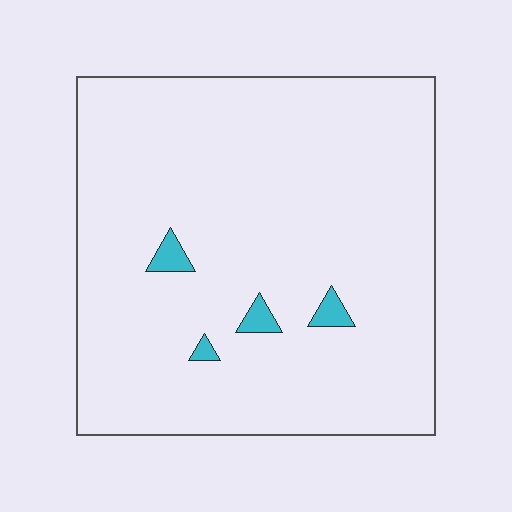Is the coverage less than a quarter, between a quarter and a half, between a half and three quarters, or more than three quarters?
Less than a quarter.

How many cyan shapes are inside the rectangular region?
4.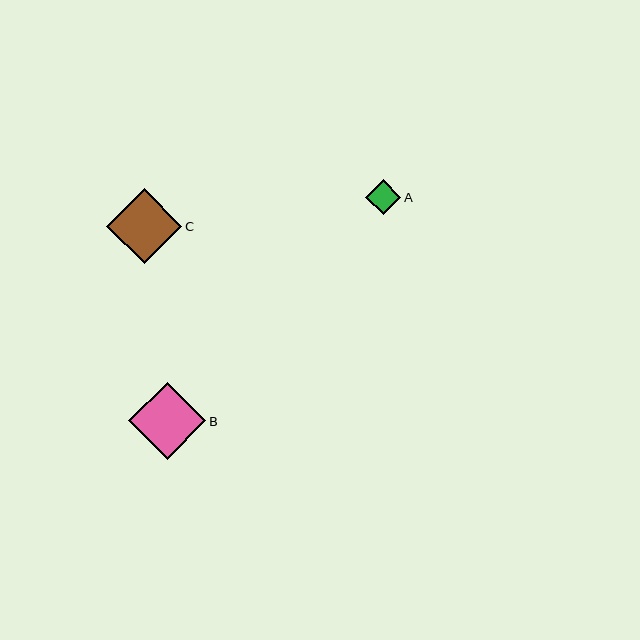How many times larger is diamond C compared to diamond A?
Diamond C is approximately 2.1 times the size of diamond A.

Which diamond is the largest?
Diamond B is the largest with a size of approximately 77 pixels.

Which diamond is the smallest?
Diamond A is the smallest with a size of approximately 35 pixels.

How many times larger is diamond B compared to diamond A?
Diamond B is approximately 2.2 times the size of diamond A.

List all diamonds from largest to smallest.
From largest to smallest: B, C, A.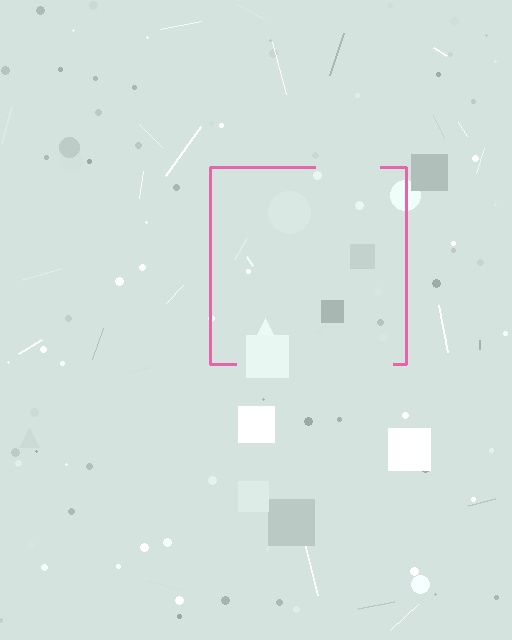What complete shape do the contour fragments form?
The contour fragments form a square.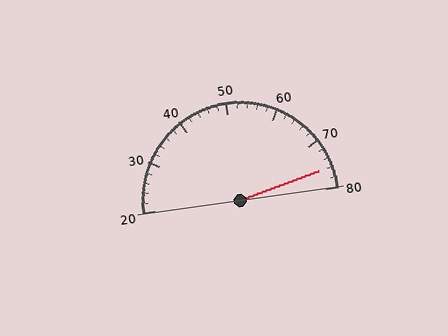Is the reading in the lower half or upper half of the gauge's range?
The reading is in the upper half of the range (20 to 80).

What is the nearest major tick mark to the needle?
The nearest major tick mark is 80.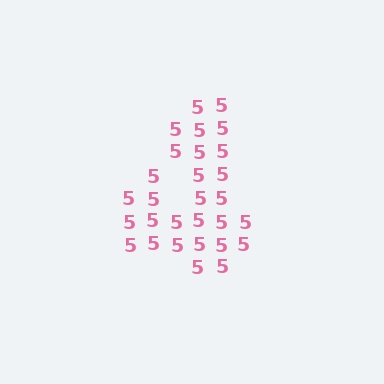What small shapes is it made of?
It is made of small digit 5's.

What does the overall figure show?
The overall figure shows the digit 4.